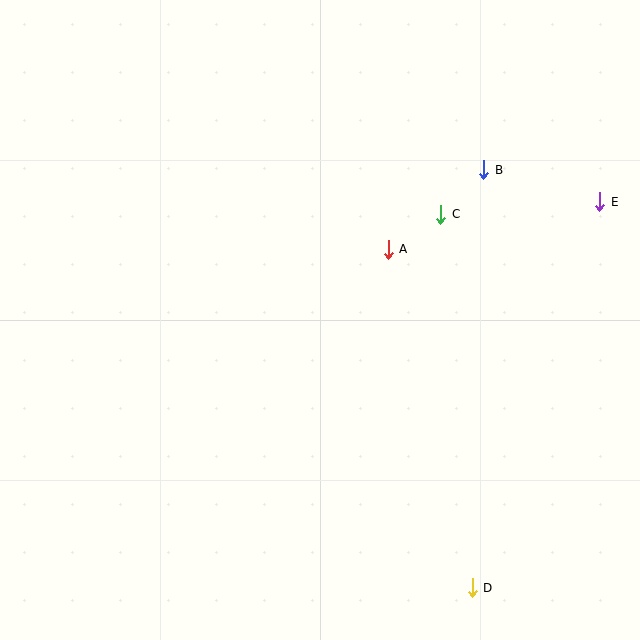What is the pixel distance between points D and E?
The distance between D and E is 406 pixels.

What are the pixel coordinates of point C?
Point C is at (441, 214).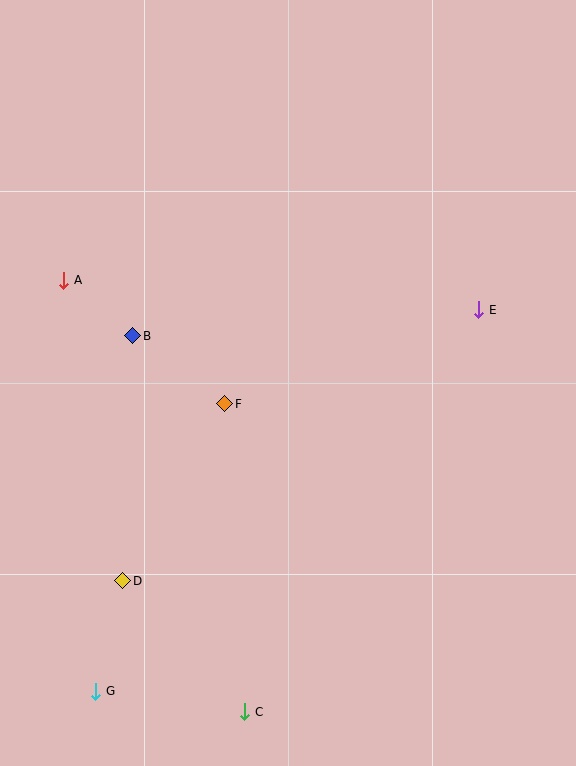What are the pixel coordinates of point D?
Point D is at (123, 581).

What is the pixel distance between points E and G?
The distance between E and G is 540 pixels.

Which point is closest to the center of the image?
Point F at (225, 404) is closest to the center.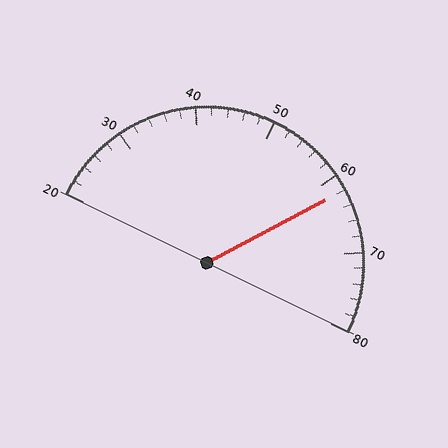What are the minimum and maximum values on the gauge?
The gauge ranges from 20 to 80.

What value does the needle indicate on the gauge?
The needle indicates approximately 62.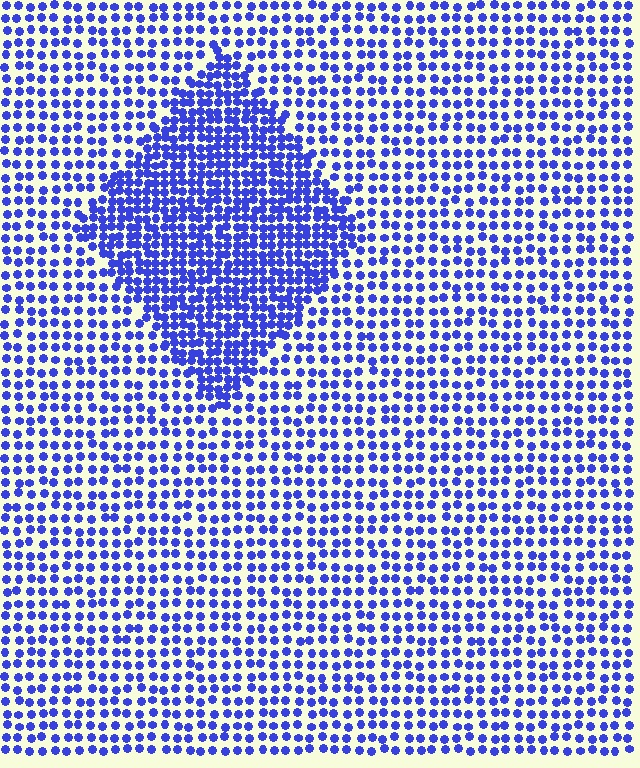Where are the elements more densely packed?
The elements are more densely packed inside the diamond boundary.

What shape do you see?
I see a diamond.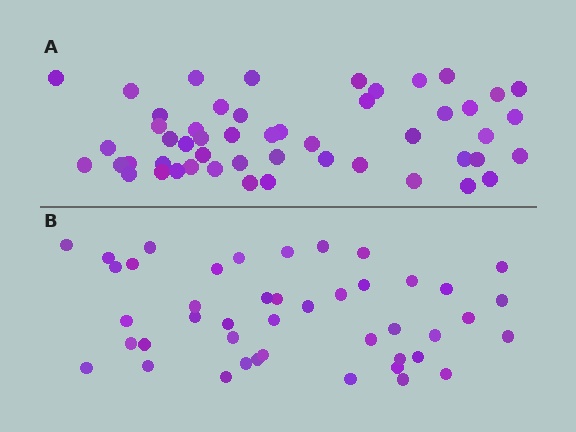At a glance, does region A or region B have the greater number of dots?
Region A (the top region) has more dots.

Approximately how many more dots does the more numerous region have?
Region A has roughly 8 or so more dots than region B.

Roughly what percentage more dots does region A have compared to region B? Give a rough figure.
About 15% more.